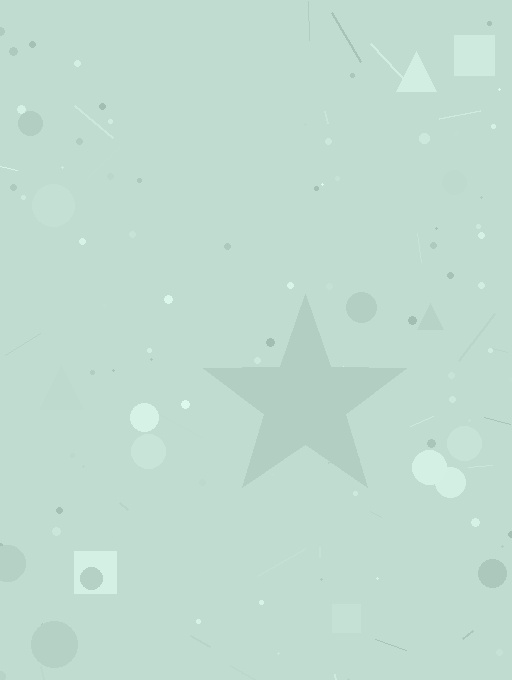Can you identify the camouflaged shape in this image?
The camouflaged shape is a star.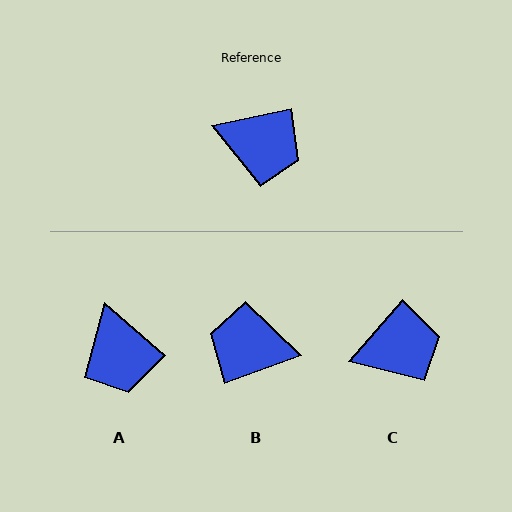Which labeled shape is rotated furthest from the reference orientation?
B, about 172 degrees away.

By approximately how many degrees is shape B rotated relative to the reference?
Approximately 172 degrees clockwise.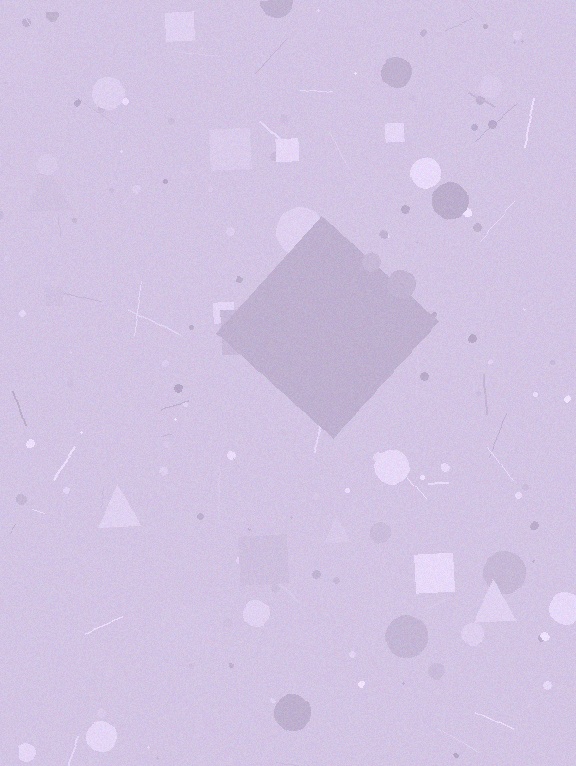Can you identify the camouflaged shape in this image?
The camouflaged shape is a diamond.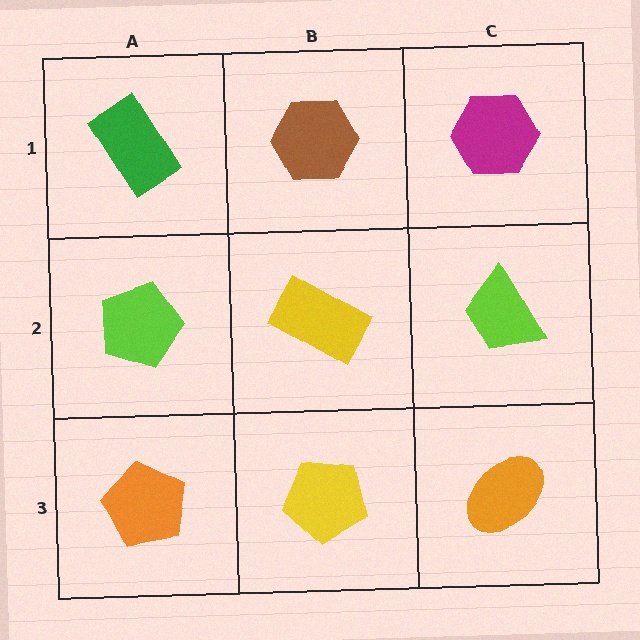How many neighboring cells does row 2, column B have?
4.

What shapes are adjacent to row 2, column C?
A magenta hexagon (row 1, column C), an orange ellipse (row 3, column C), a yellow rectangle (row 2, column B).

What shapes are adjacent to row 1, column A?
A lime pentagon (row 2, column A), a brown hexagon (row 1, column B).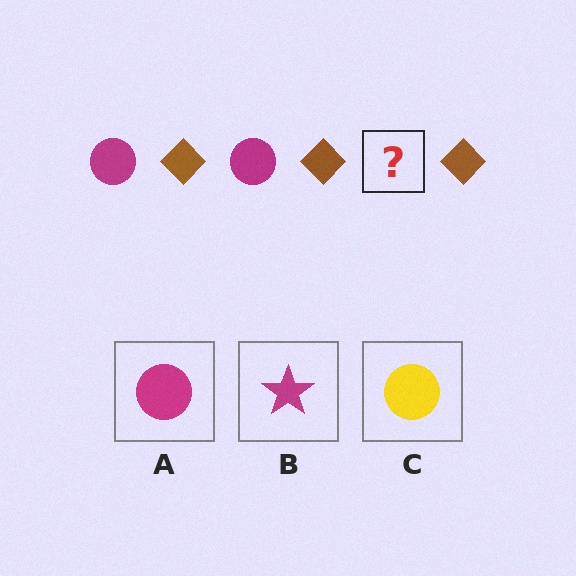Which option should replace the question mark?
Option A.